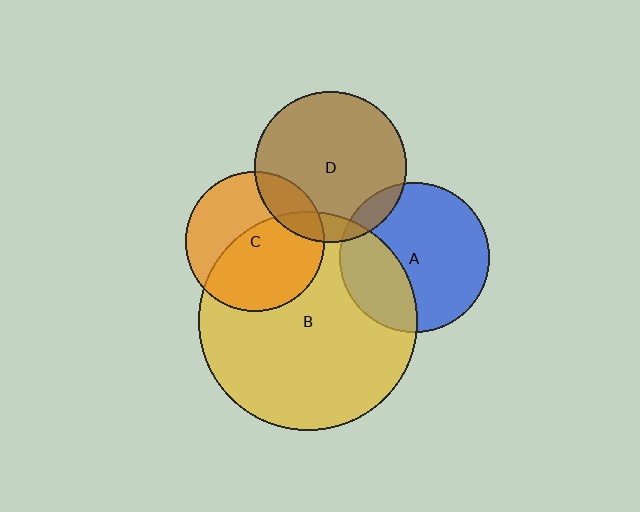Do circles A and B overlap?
Yes.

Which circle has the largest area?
Circle B (yellow).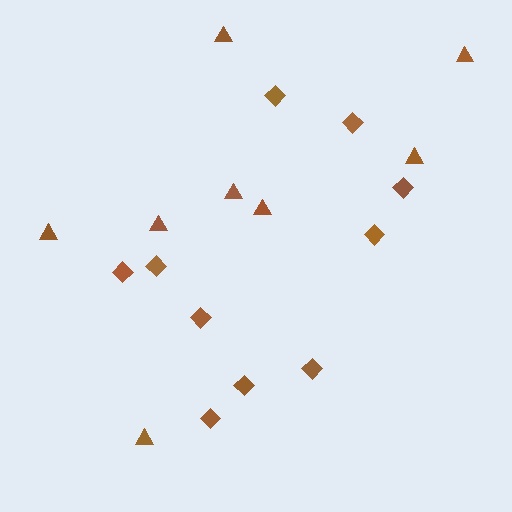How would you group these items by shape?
There are 2 groups: one group of triangles (8) and one group of diamonds (10).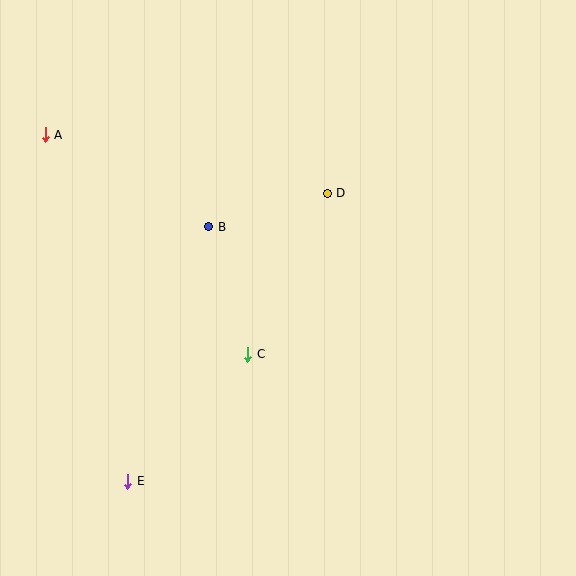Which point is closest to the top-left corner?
Point A is closest to the top-left corner.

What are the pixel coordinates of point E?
Point E is at (128, 481).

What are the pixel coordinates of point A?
Point A is at (45, 135).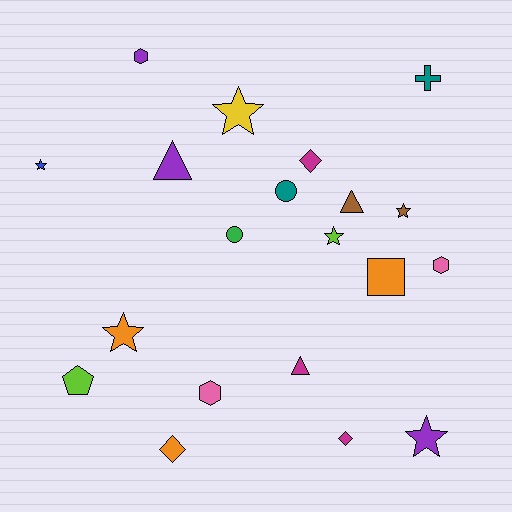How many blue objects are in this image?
There is 1 blue object.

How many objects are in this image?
There are 20 objects.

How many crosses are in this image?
There is 1 cross.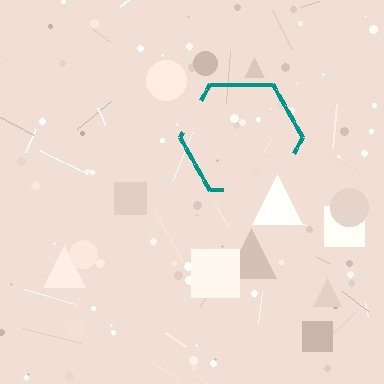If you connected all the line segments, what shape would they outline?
They would outline a hexagon.